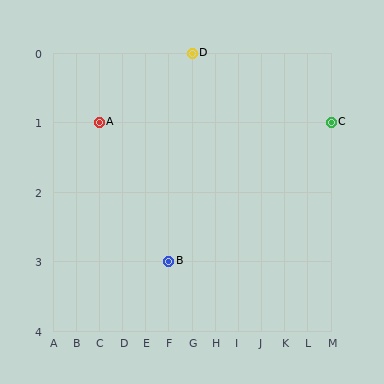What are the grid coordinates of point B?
Point B is at grid coordinates (F, 3).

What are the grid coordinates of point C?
Point C is at grid coordinates (M, 1).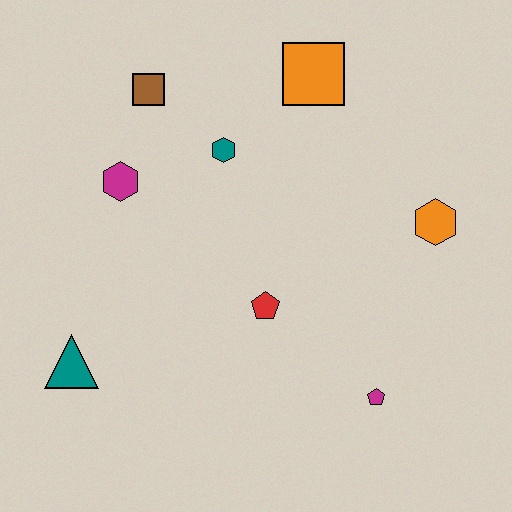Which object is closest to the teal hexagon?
The brown square is closest to the teal hexagon.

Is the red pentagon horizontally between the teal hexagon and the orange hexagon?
Yes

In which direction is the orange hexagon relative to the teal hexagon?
The orange hexagon is to the right of the teal hexagon.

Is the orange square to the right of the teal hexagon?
Yes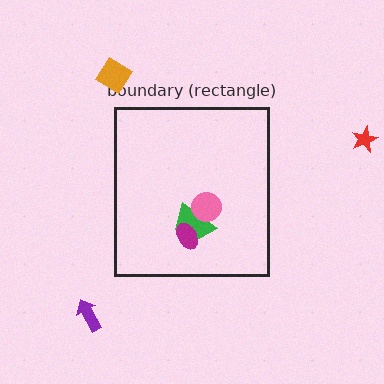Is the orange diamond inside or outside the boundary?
Outside.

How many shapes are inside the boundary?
3 inside, 3 outside.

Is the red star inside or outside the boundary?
Outside.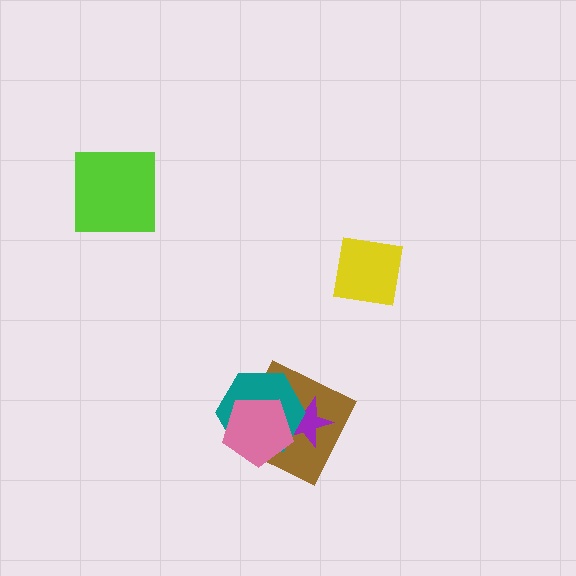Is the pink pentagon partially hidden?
No, no other shape covers it.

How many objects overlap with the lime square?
0 objects overlap with the lime square.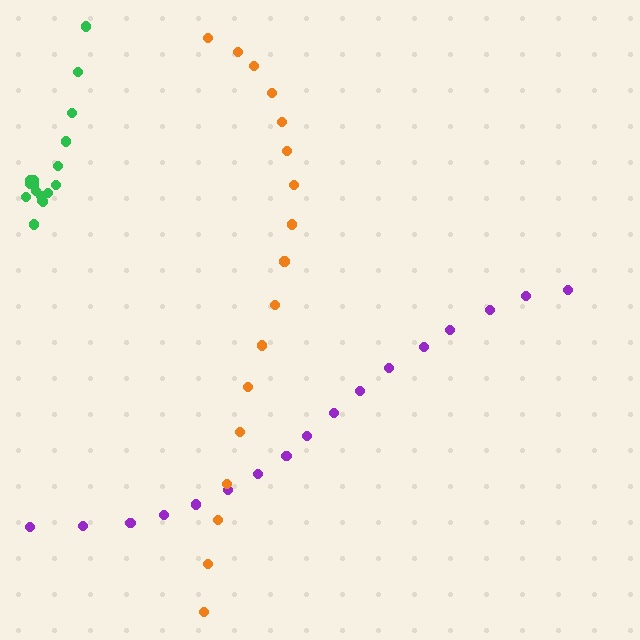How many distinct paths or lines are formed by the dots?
There are 3 distinct paths.